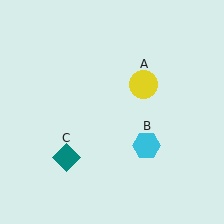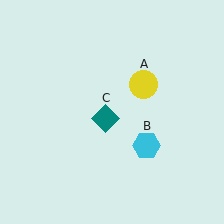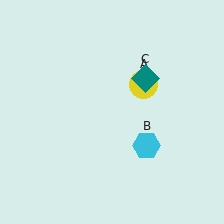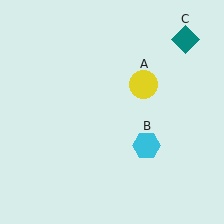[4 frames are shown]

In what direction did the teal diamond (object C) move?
The teal diamond (object C) moved up and to the right.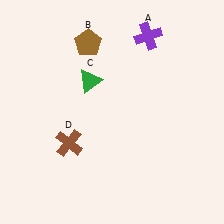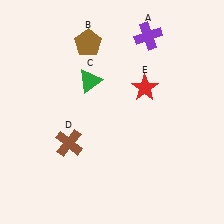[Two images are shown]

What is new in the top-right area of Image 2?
A red star (E) was added in the top-right area of Image 2.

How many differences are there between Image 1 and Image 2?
There is 1 difference between the two images.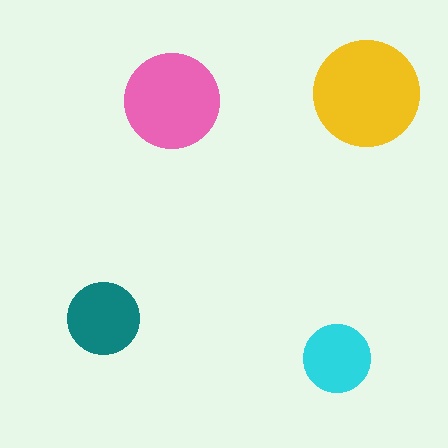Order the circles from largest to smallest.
the yellow one, the pink one, the teal one, the cyan one.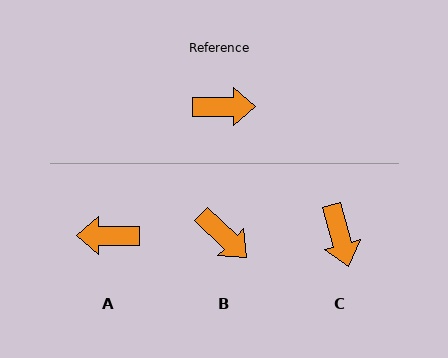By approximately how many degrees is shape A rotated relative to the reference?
Approximately 180 degrees counter-clockwise.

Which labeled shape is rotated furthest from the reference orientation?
A, about 180 degrees away.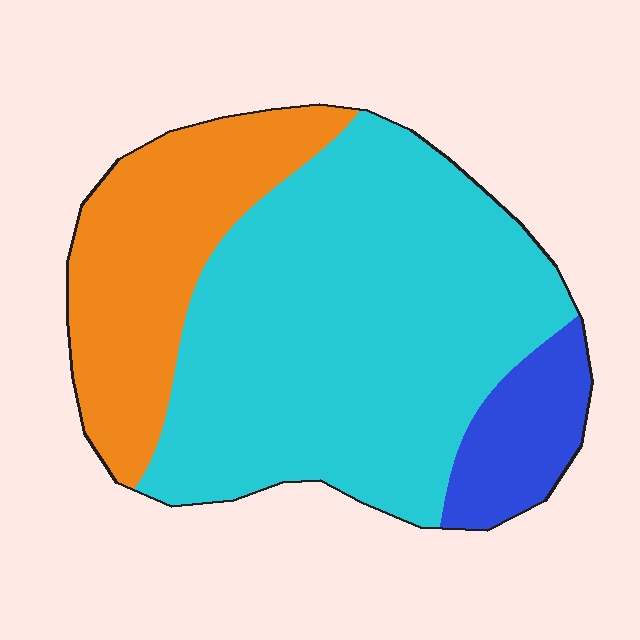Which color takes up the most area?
Cyan, at roughly 65%.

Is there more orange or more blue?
Orange.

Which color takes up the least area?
Blue, at roughly 10%.